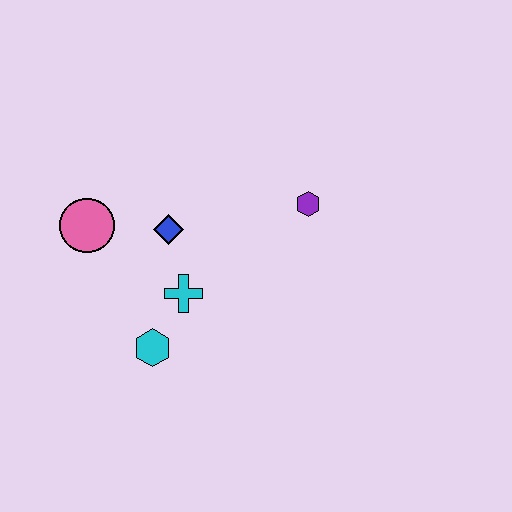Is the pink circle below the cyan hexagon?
No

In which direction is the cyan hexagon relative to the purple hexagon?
The cyan hexagon is to the left of the purple hexagon.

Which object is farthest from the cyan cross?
The purple hexagon is farthest from the cyan cross.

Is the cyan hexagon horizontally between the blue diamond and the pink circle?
Yes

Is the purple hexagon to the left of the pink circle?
No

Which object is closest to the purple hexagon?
The blue diamond is closest to the purple hexagon.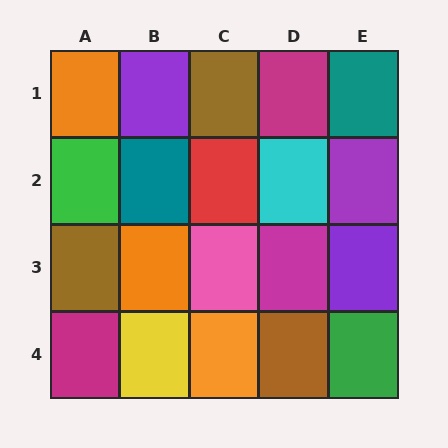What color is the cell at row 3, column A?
Brown.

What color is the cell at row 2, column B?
Teal.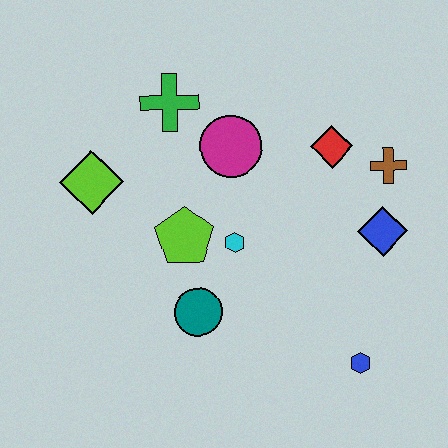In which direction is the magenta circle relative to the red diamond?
The magenta circle is to the left of the red diamond.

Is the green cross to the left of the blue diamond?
Yes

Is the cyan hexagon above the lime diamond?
No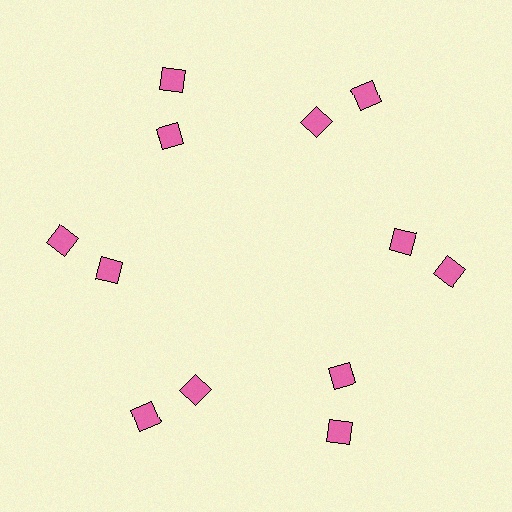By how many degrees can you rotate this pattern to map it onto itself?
The pattern maps onto itself every 60 degrees of rotation.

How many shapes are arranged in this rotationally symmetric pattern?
There are 12 shapes, arranged in 6 groups of 2.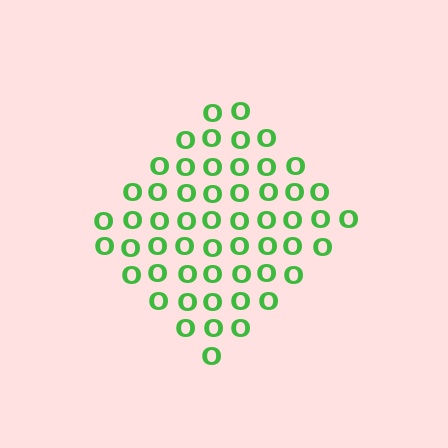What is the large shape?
The large shape is a diamond.